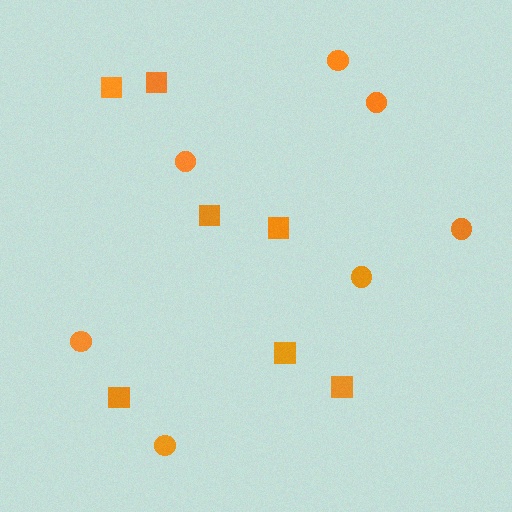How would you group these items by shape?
There are 2 groups: one group of circles (7) and one group of squares (7).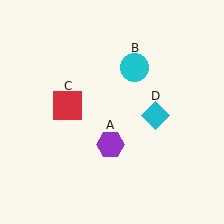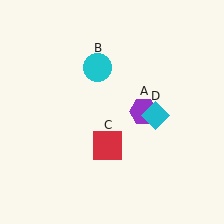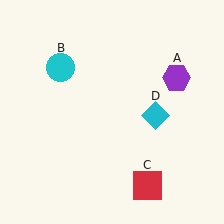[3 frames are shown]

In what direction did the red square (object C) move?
The red square (object C) moved down and to the right.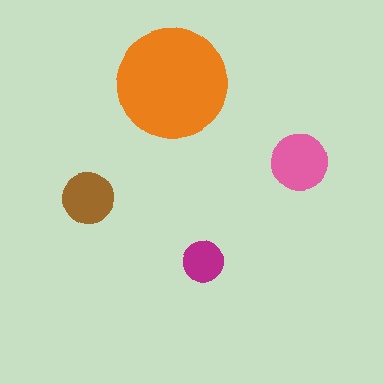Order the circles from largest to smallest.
the orange one, the pink one, the brown one, the magenta one.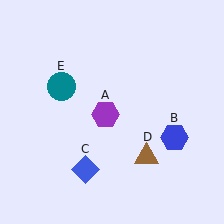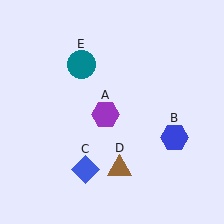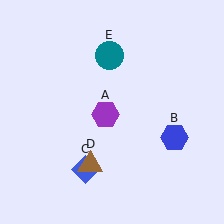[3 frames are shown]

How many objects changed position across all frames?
2 objects changed position: brown triangle (object D), teal circle (object E).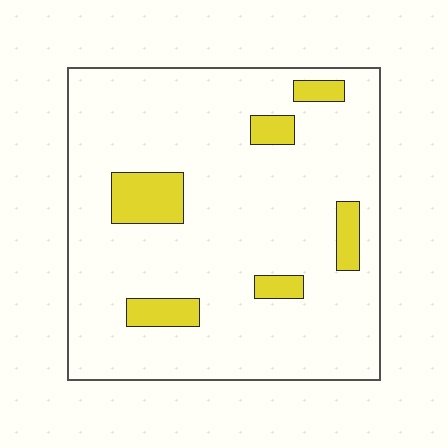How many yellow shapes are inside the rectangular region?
6.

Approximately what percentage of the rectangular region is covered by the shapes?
Approximately 10%.